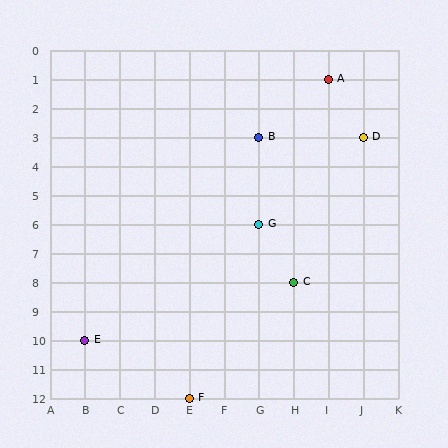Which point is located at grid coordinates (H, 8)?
Point C is at (H, 8).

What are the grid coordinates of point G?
Point G is at grid coordinates (G, 6).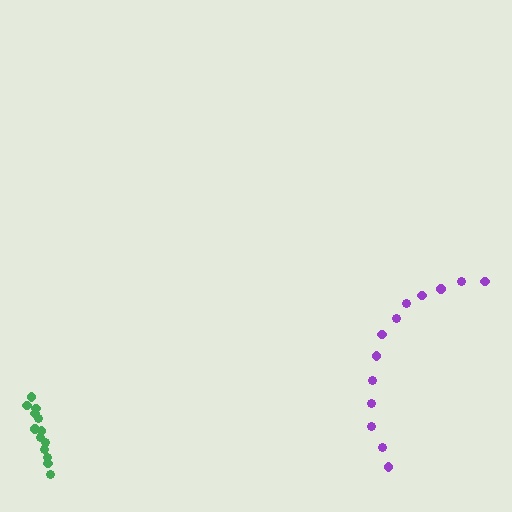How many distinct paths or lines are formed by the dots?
There are 2 distinct paths.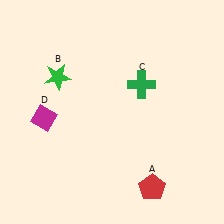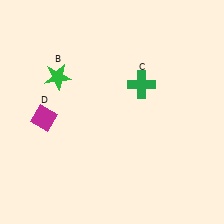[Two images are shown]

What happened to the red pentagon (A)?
The red pentagon (A) was removed in Image 2. It was in the bottom-right area of Image 1.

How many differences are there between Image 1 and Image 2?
There is 1 difference between the two images.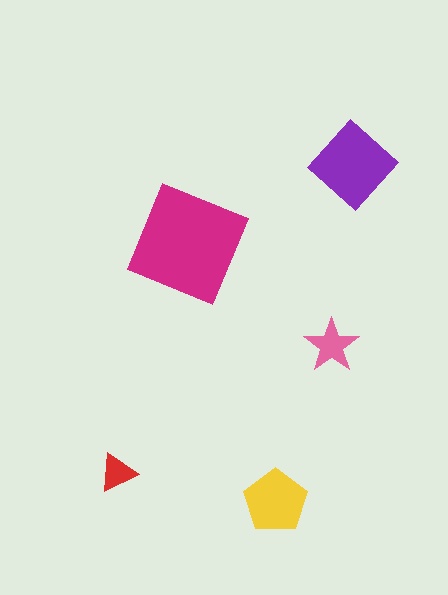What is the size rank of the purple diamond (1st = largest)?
2nd.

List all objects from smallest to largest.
The red triangle, the pink star, the yellow pentagon, the purple diamond, the magenta square.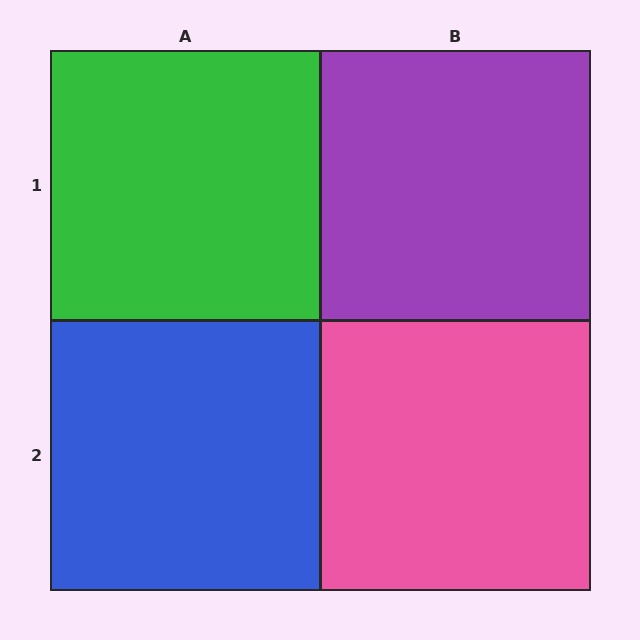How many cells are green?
1 cell is green.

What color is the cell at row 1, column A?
Green.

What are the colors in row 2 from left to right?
Blue, pink.